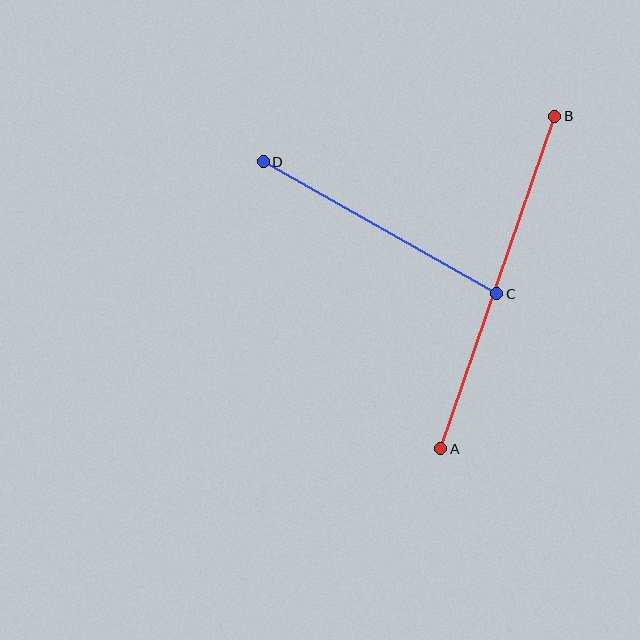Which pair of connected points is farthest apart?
Points A and B are farthest apart.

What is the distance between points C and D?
The distance is approximately 268 pixels.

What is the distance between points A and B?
The distance is approximately 352 pixels.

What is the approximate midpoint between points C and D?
The midpoint is at approximately (380, 228) pixels.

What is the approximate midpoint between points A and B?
The midpoint is at approximately (498, 283) pixels.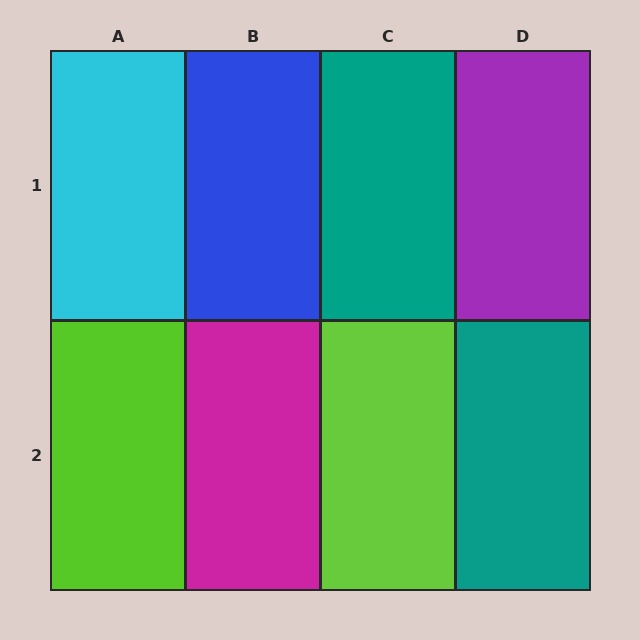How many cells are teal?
2 cells are teal.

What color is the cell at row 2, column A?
Lime.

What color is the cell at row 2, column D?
Teal.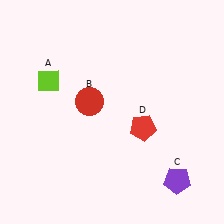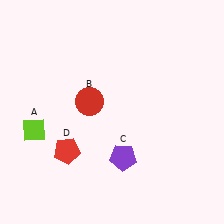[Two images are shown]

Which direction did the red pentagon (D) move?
The red pentagon (D) moved left.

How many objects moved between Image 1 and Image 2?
3 objects moved between the two images.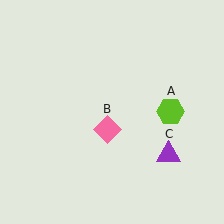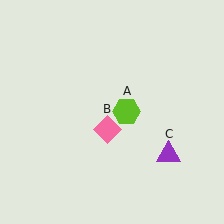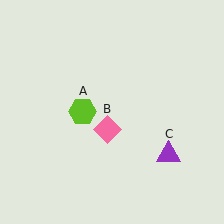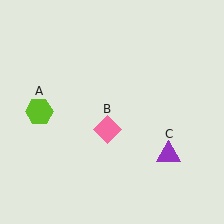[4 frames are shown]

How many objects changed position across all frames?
1 object changed position: lime hexagon (object A).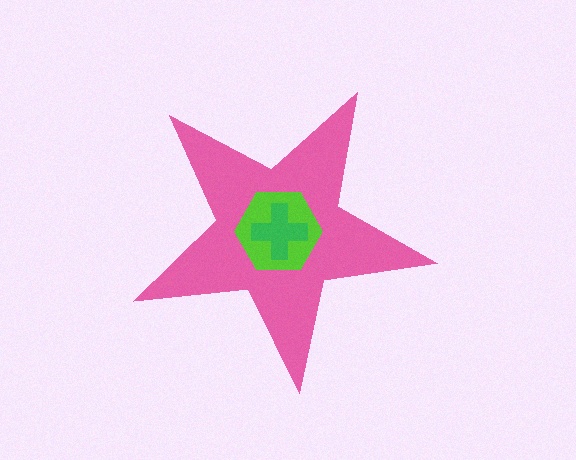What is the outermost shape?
The pink star.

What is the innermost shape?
The green cross.